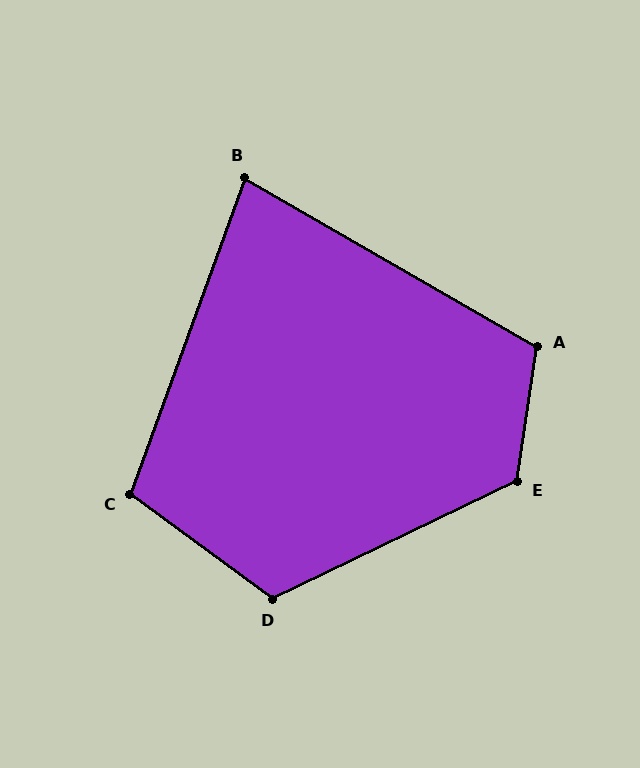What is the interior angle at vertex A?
Approximately 112 degrees (obtuse).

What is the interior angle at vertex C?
Approximately 106 degrees (obtuse).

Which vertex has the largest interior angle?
E, at approximately 124 degrees.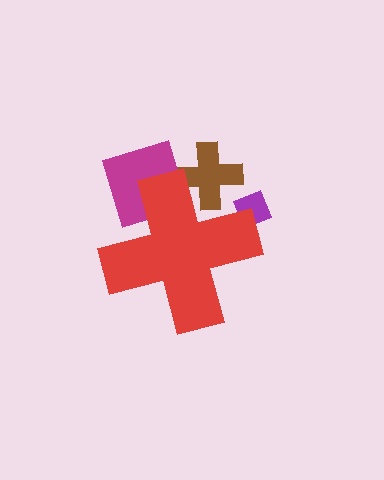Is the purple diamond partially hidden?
Yes, the purple diamond is partially hidden behind the red cross.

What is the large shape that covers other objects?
A red cross.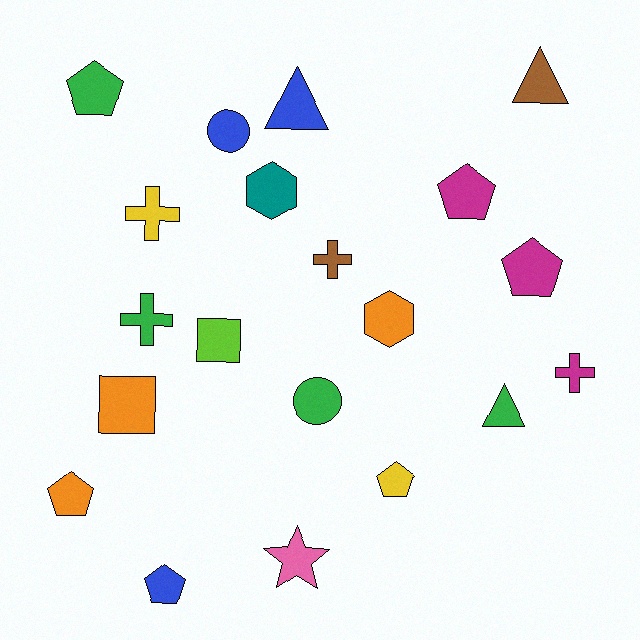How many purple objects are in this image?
There are no purple objects.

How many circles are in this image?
There are 2 circles.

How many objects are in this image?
There are 20 objects.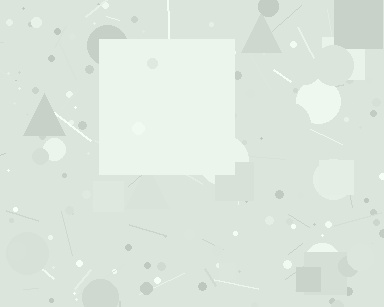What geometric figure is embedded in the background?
A square is embedded in the background.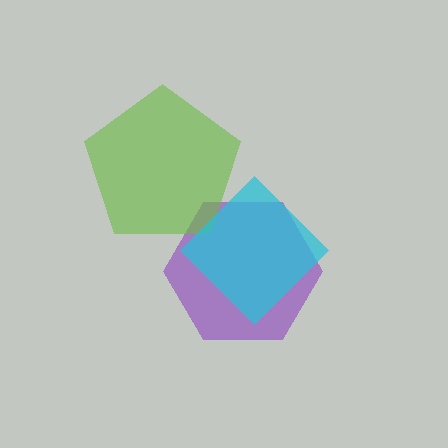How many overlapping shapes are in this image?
There are 3 overlapping shapes in the image.